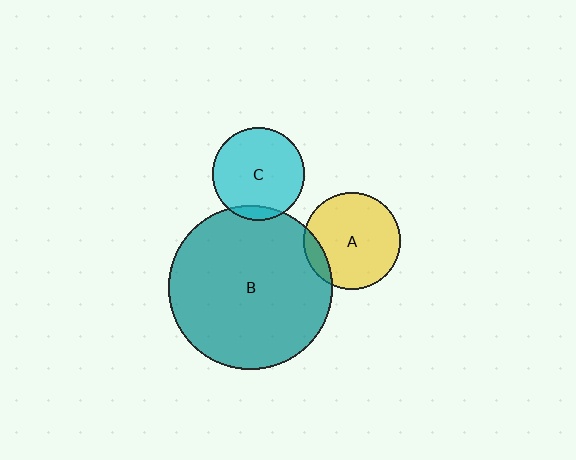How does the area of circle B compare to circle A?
Approximately 2.9 times.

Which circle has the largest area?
Circle B (teal).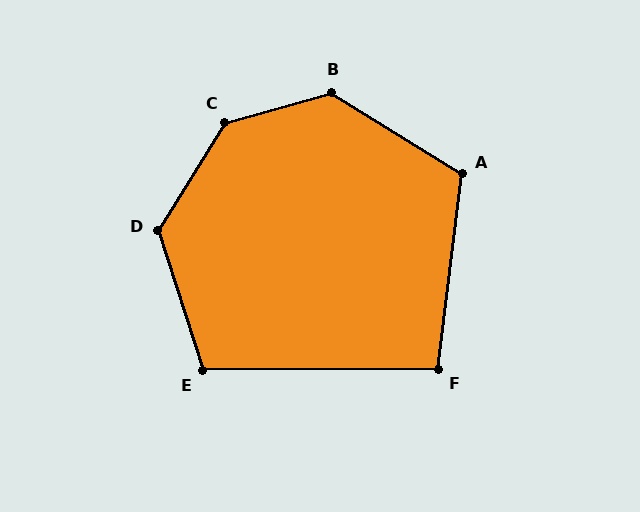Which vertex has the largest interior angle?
C, at approximately 138 degrees.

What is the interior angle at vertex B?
Approximately 132 degrees (obtuse).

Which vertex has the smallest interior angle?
F, at approximately 97 degrees.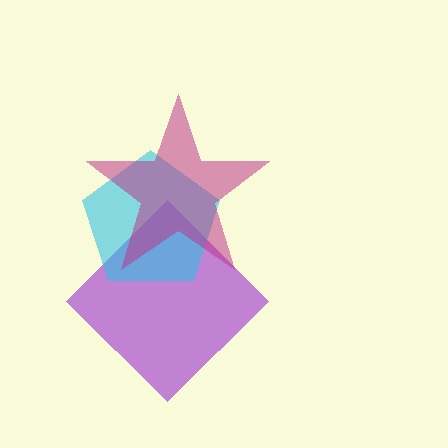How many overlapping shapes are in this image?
There are 3 overlapping shapes in the image.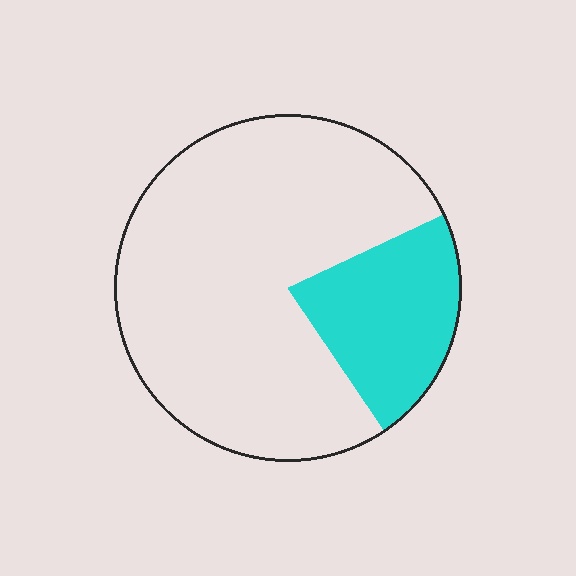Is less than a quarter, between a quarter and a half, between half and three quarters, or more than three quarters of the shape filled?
Less than a quarter.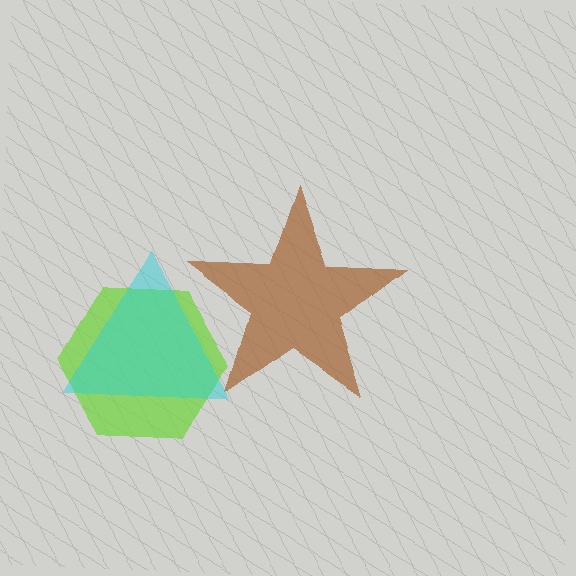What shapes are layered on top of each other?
The layered shapes are: a lime hexagon, a brown star, a cyan triangle.